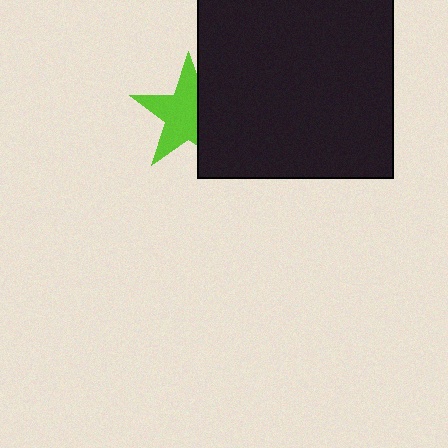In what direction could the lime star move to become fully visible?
The lime star could move left. That would shift it out from behind the black square entirely.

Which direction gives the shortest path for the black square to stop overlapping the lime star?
Moving right gives the shortest separation.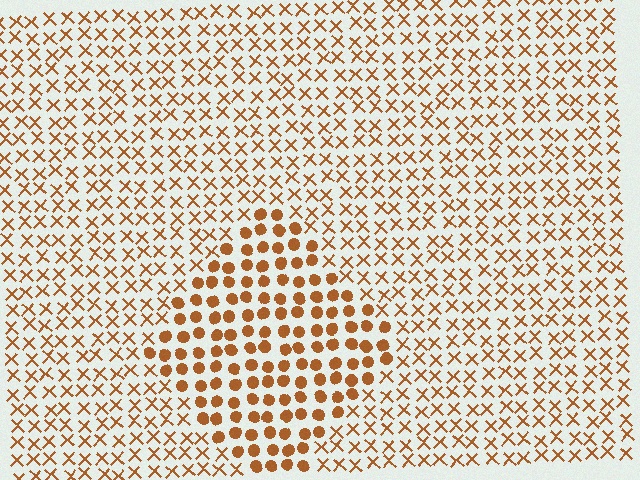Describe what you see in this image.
The image is filled with small brown elements arranged in a uniform grid. A diamond-shaped region contains circles, while the surrounding area contains X marks. The boundary is defined purely by the change in element shape.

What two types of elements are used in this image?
The image uses circles inside the diamond region and X marks outside it.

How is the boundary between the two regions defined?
The boundary is defined by a change in element shape: circles inside vs. X marks outside. All elements share the same color and spacing.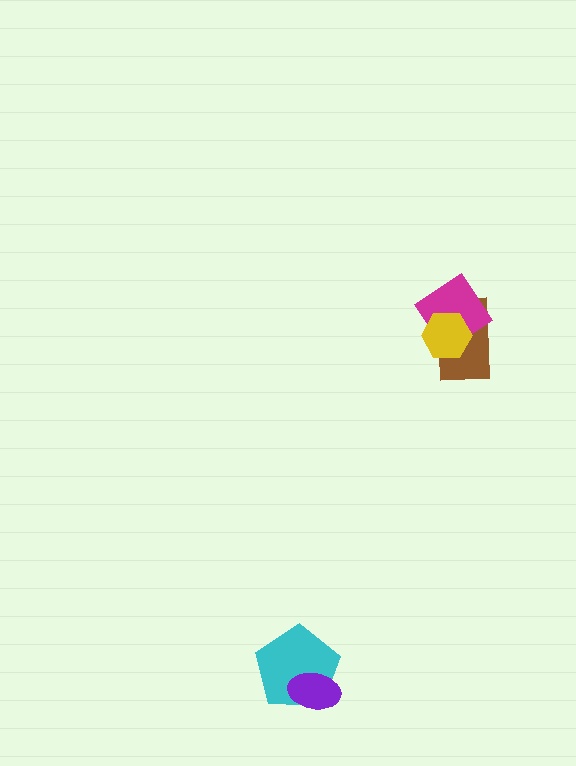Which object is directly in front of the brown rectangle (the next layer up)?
The magenta diamond is directly in front of the brown rectangle.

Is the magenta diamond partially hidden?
Yes, it is partially covered by another shape.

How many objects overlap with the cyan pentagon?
1 object overlaps with the cyan pentagon.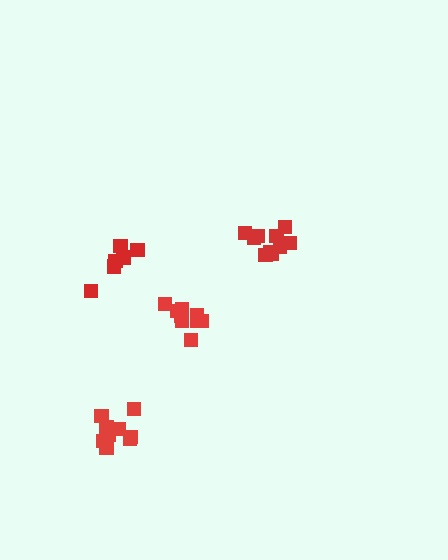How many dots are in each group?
Group 1: 10 dots, Group 2: 10 dots, Group 3: 10 dots, Group 4: 6 dots (36 total).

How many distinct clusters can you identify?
There are 4 distinct clusters.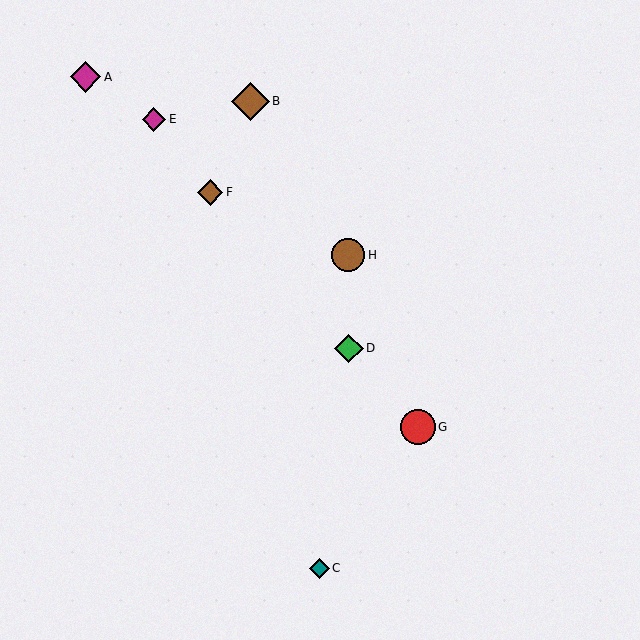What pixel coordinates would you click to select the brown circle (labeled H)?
Click at (348, 255) to select the brown circle H.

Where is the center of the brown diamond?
The center of the brown diamond is at (210, 192).